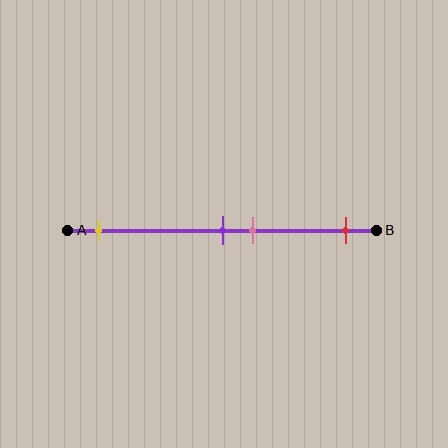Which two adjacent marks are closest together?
The purple and pink marks are the closest adjacent pair.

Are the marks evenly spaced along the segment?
No, the marks are not evenly spaced.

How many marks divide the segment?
There are 4 marks dividing the segment.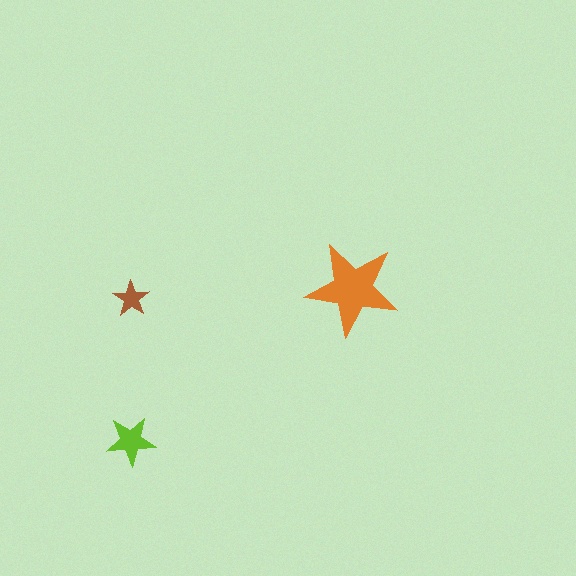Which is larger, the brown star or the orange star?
The orange one.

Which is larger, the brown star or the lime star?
The lime one.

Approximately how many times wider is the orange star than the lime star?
About 2 times wider.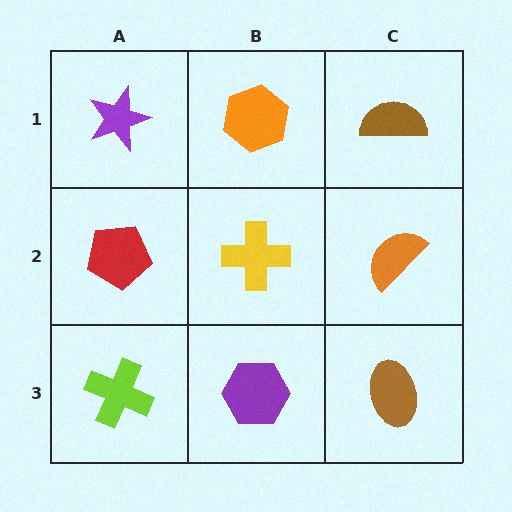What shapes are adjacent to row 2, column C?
A brown semicircle (row 1, column C), a brown ellipse (row 3, column C), a yellow cross (row 2, column B).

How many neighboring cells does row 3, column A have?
2.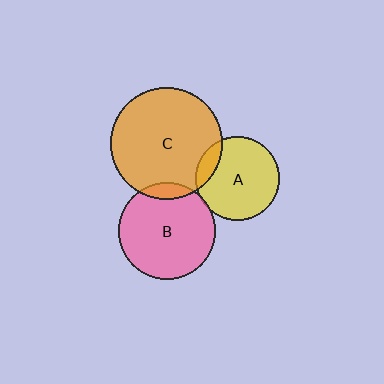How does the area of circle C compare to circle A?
Approximately 1.8 times.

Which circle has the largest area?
Circle C (orange).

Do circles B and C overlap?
Yes.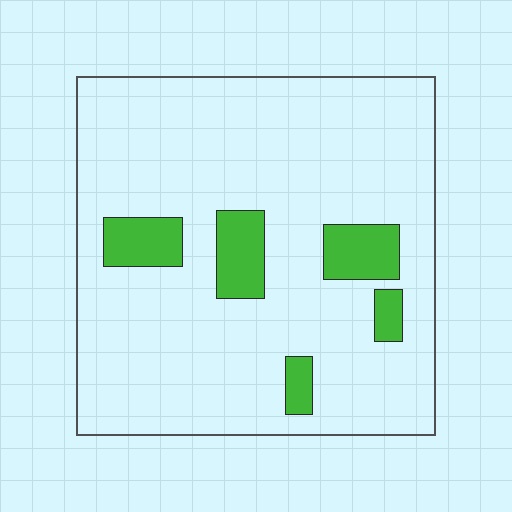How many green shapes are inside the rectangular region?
5.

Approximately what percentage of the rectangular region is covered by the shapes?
Approximately 10%.